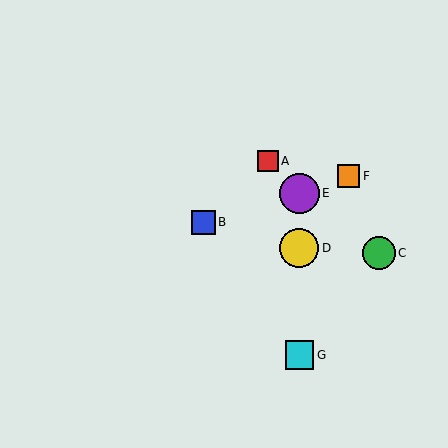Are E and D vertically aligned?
Yes, both are at x≈299.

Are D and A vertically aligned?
No, D is at x≈299 and A is at x≈268.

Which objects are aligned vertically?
Objects D, E, G are aligned vertically.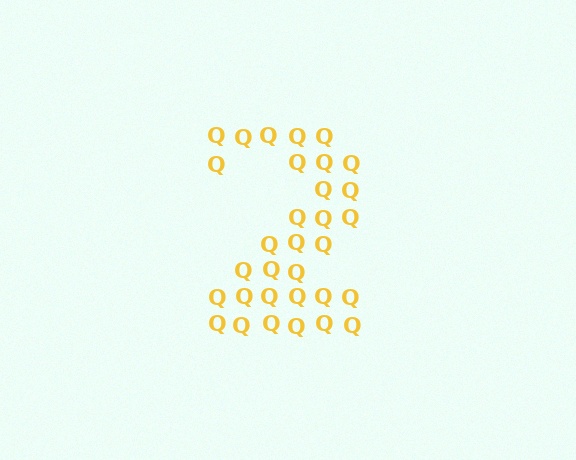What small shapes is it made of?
It is made of small letter Q's.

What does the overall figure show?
The overall figure shows the digit 2.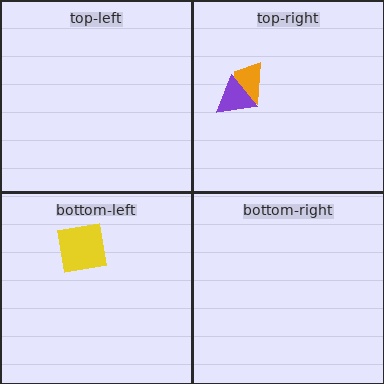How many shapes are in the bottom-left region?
1.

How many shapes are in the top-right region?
2.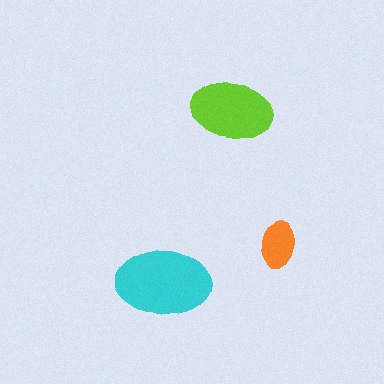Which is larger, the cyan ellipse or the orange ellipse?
The cyan one.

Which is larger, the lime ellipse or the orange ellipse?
The lime one.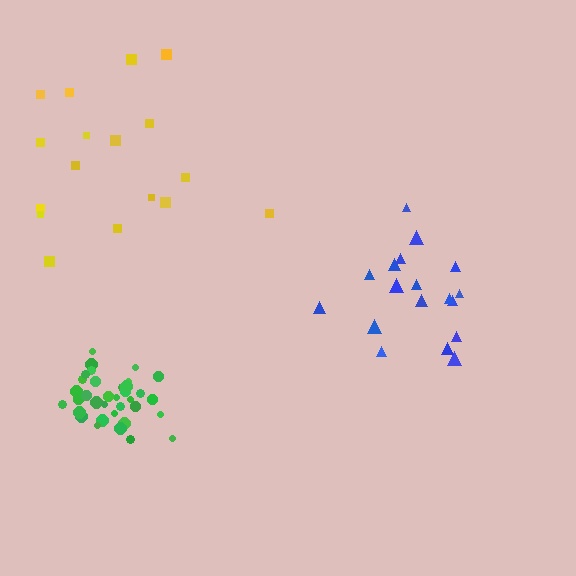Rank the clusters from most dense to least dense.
green, blue, yellow.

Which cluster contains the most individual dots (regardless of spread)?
Green (35).